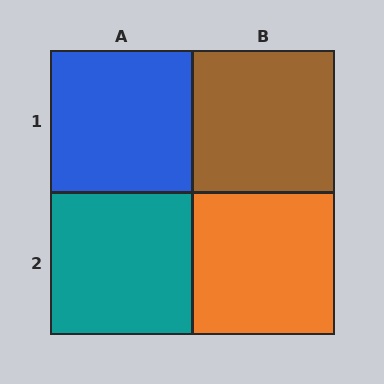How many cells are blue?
1 cell is blue.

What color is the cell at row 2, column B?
Orange.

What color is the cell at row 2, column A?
Teal.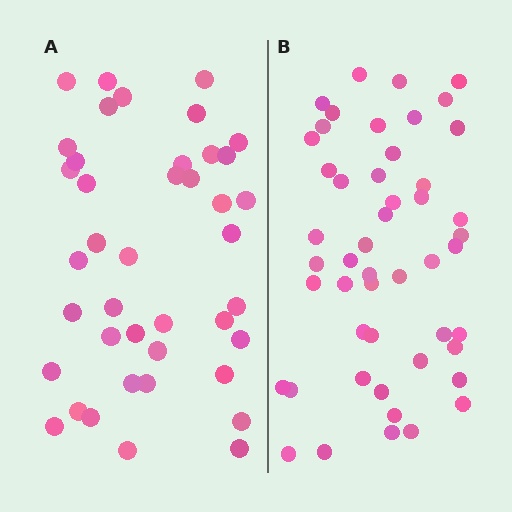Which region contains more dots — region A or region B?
Region B (the right region) has more dots.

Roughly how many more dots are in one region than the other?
Region B has roughly 8 or so more dots than region A.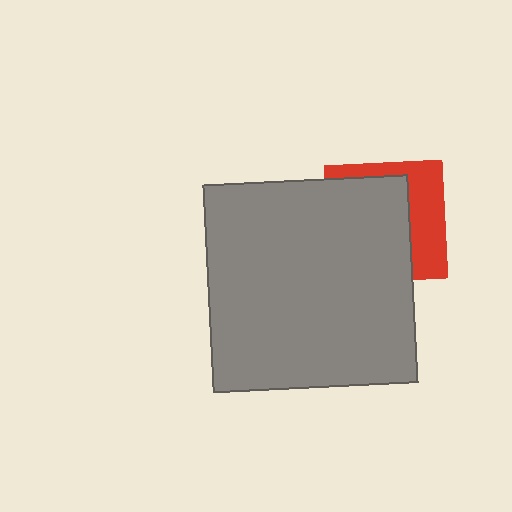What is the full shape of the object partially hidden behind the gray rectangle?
The partially hidden object is a red square.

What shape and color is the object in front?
The object in front is a gray rectangle.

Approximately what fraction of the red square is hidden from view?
Roughly 63% of the red square is hidden behind the gray rectangle.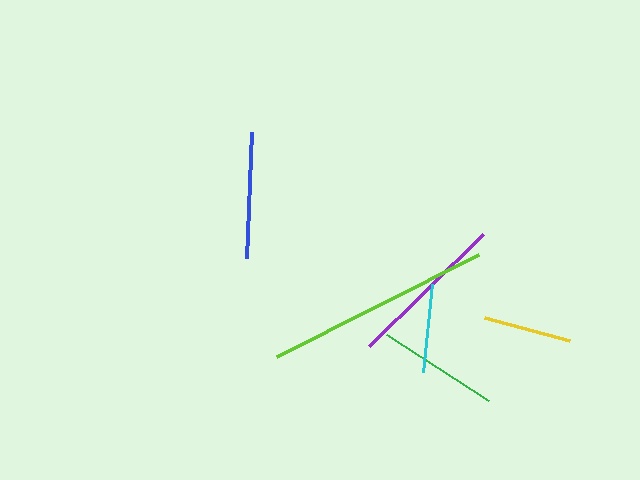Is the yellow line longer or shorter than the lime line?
The lime line is longer than the yellow line.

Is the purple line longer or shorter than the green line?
The purple line is longer than the green line.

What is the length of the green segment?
The green segment is approximately 121 pixels long.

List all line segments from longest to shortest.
From longest to shortest: lime, purple, blue, green, cyan, yellow.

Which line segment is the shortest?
The yellow line is the shortest at approximately 87 pixels.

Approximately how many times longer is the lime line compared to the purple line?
The lime line is approximately 1.4 times the length of the purple line.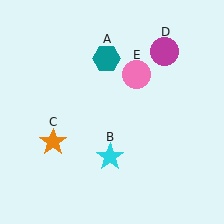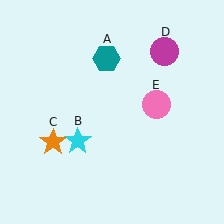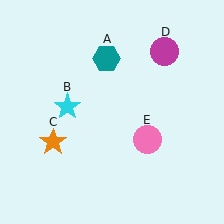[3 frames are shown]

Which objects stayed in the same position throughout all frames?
Teal hexagon (object A) and orange star (object C) and magenta circle (object D) remained stationary.